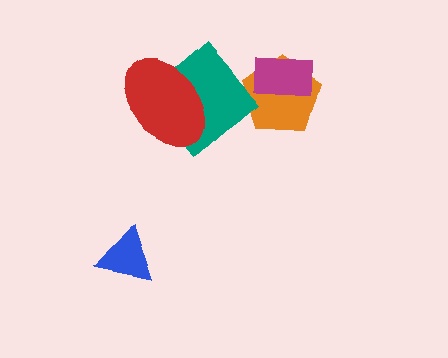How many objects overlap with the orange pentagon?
1 object overlaps with the orange pentagon.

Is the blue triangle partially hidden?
No, no other shape covers it.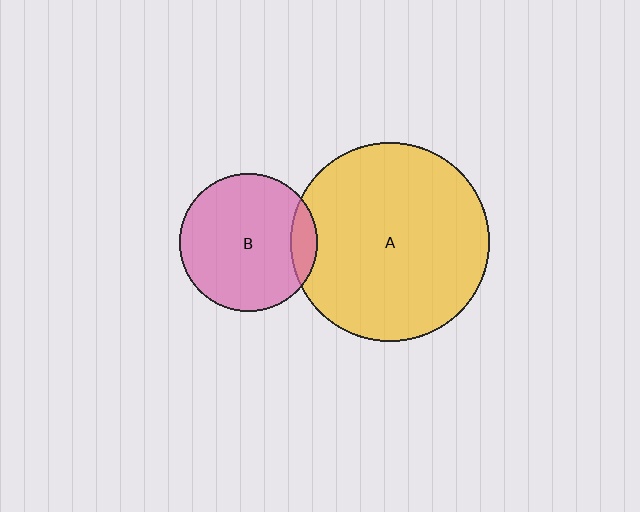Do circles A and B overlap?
Yes.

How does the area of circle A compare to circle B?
Approximately 2.1 times.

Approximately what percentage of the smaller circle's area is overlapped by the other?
Approximately 10%.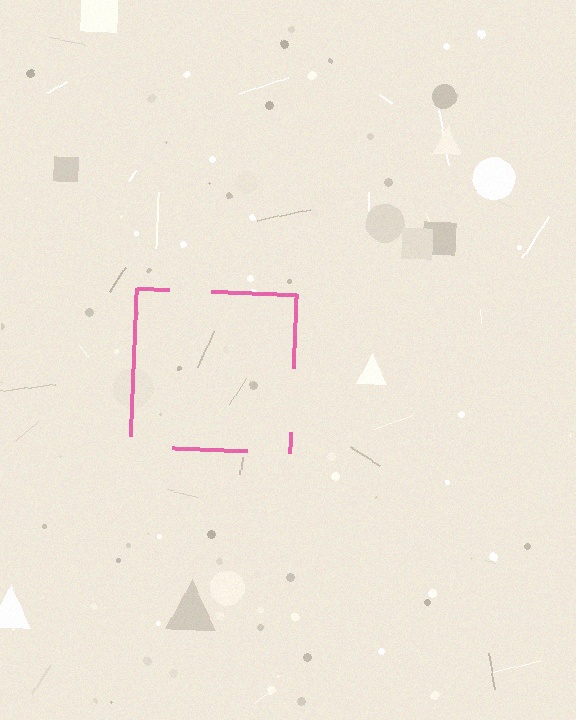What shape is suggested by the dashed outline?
The dashed outline suggests a square.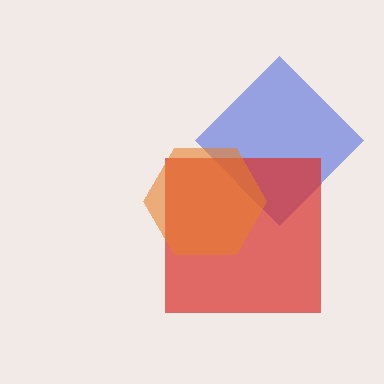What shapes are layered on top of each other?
The layered shapes are: a blue diamond, a red square, an orange hexagon.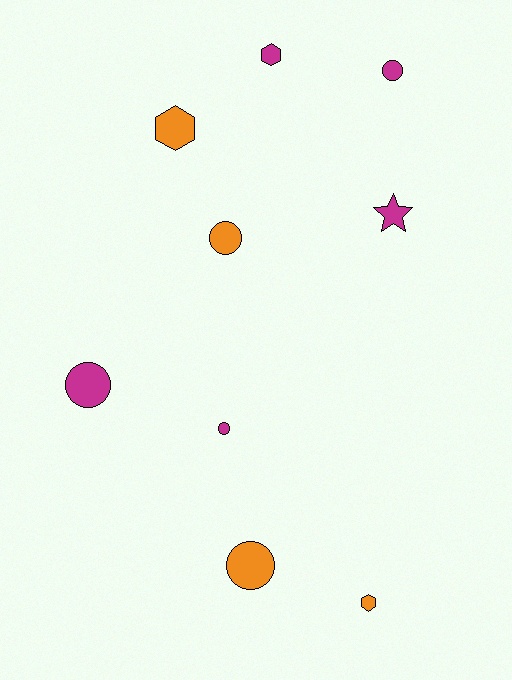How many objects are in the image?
There are 9 objects.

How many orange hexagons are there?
There are 2 orange hexagons.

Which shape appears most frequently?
Circle, with 5 objects.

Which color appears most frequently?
Magenta, with 5 objects.